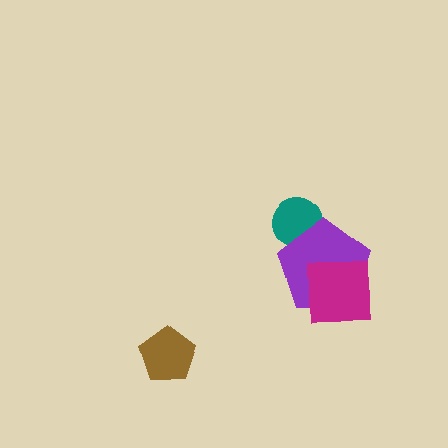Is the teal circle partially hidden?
Yes, it is partially covered by another shape.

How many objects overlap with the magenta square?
1 object overlaps with the magenta square.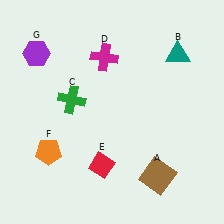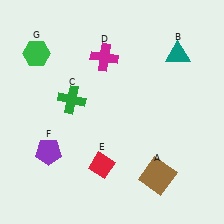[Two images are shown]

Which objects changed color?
F changed from orange to purple. G changed from purple to green.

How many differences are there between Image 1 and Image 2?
There are 2 differences between the two images.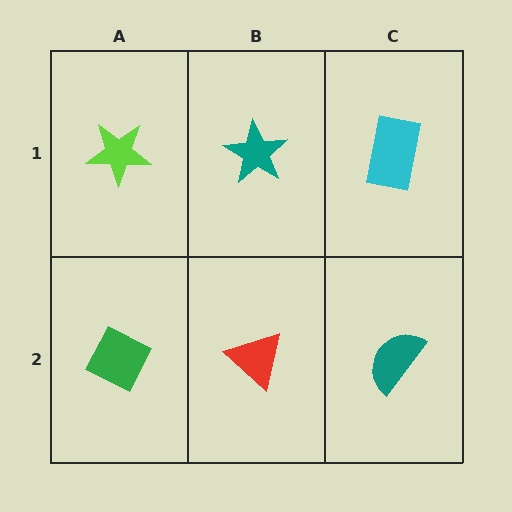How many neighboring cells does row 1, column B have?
3.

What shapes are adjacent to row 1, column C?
A teal semicircle (row 2, column C), a teal star (row 1, column B).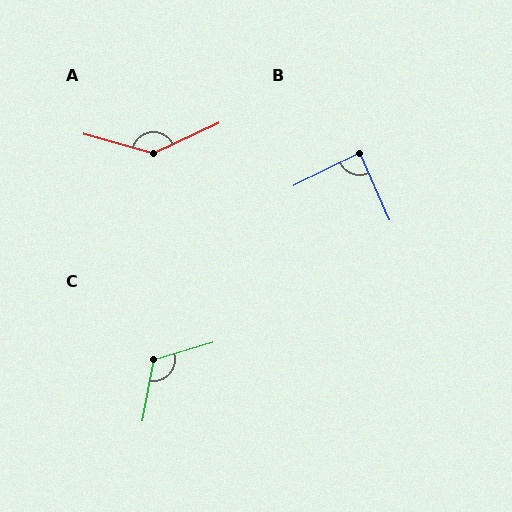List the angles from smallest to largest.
B (88°), C (117°), A (139°).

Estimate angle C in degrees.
Approximately 117 degrees.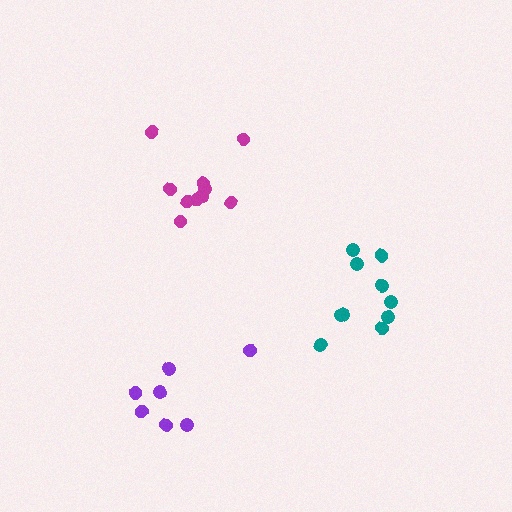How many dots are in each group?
Group 1: 10 dots, Group 2: 7 dots, Group 3: 11 dots (28 total).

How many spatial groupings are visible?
There are 3 spatial groupings.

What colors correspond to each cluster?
The clusters are colored: teal, purple, magenta.